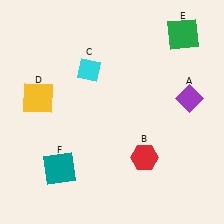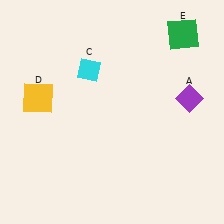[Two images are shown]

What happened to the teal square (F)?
The teal square (F) was removed in Image 2. It was in the bottom-left area of Image 1.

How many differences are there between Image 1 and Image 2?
There are 2 differences between the two images.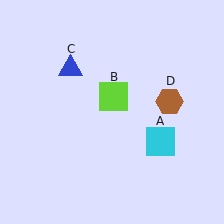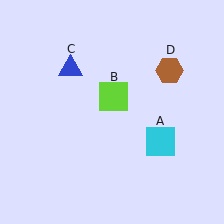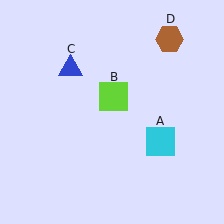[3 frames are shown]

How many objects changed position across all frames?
1 object changed position: brown hexagon (object D).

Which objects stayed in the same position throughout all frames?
Cyan square (object A) and lime square (object B) and blue triangle (object C) remained stationary.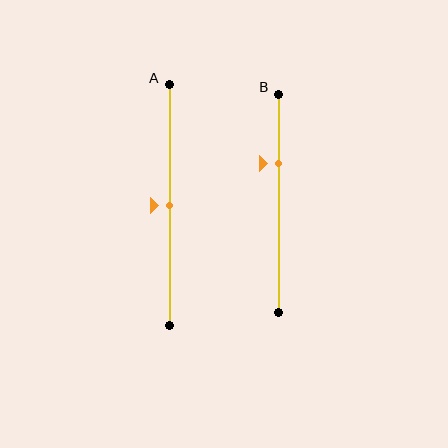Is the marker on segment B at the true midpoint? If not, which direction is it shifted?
No, the marker on segment B is shifted upward by about 18% of the segment length.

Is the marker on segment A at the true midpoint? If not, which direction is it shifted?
Yes, the marker on segment A is at the true midpoint.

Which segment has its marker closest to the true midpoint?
Segment A has its marker closest to the true midpoint.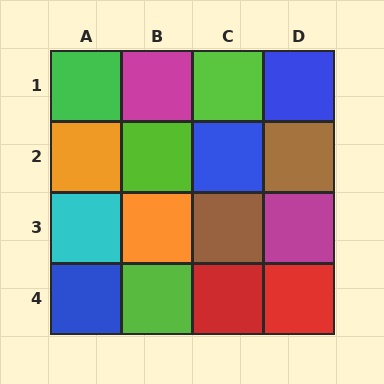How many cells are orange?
2 cells are orange.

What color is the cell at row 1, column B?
Magenta.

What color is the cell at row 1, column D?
Blue.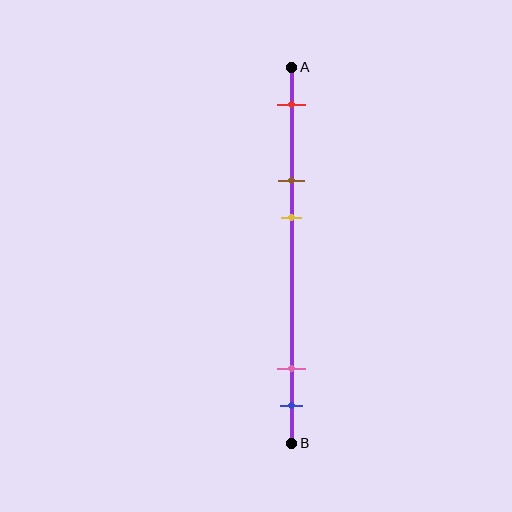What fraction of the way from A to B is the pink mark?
The pink mark is approximately 80% (0.8) of the way from A to B.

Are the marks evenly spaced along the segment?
No, the marks are not evenly spaced.